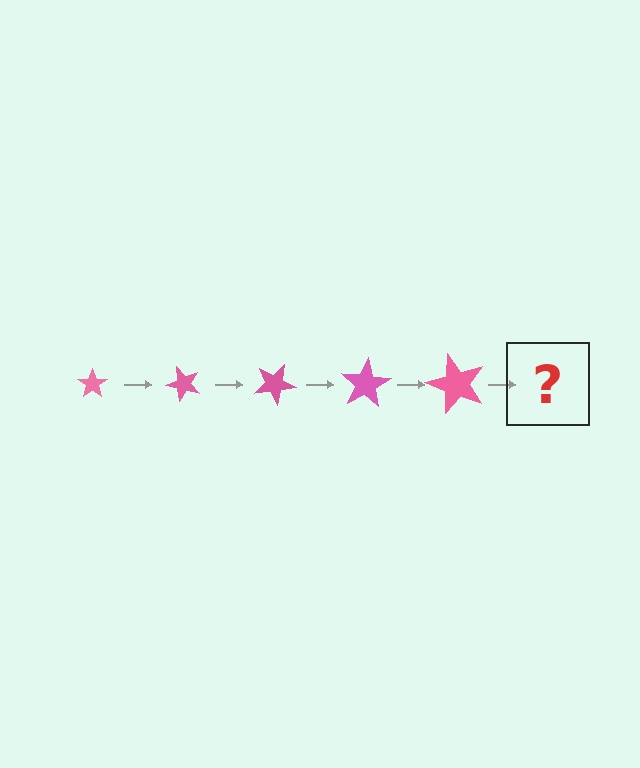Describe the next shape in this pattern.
It should be a star, larger than the previous one and rotated 250 degrees from the start.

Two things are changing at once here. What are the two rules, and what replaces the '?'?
The two rules are that the star grows larger each step and it rotates 50 degrees each step. The '?' should be a star, larger than the previous one and rotated 250 degrees from the start.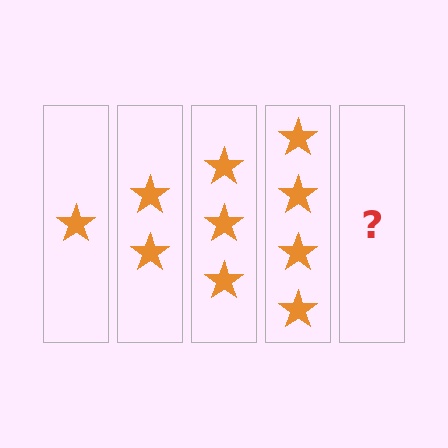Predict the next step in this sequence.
The next step is 5 stars.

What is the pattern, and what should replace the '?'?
The pattern is that each step adds one more star. The '?' should be 5 stars.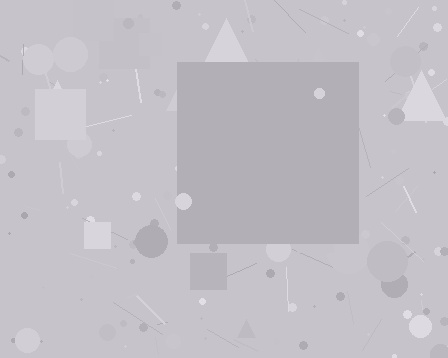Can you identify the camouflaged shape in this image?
The camouflaged shape is a square.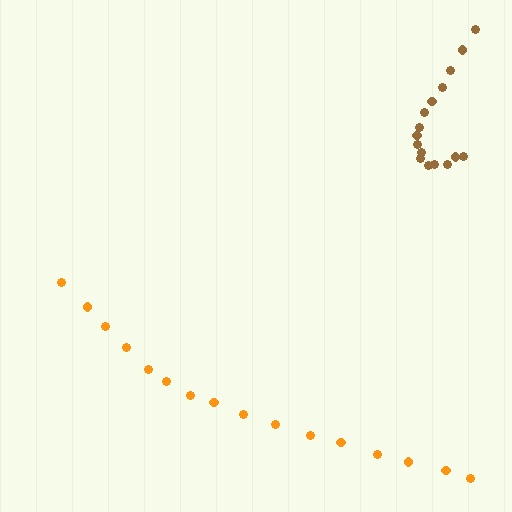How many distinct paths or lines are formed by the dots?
There are 2 distinct paths.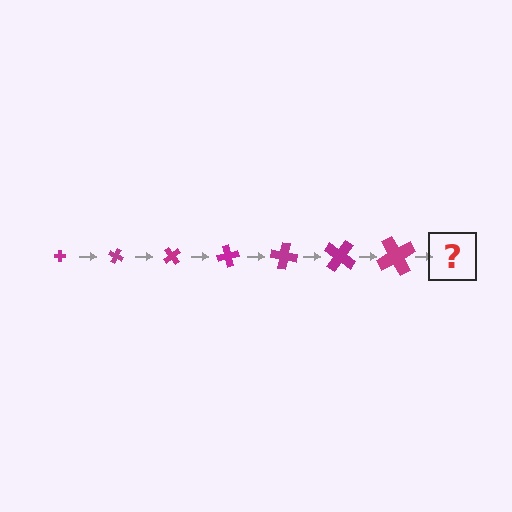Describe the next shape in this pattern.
It should be a cross, larger than the previous one and rotated 175 degrees from the start.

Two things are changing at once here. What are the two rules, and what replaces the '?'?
The two rules are that the cross grows larger each step and it rotates 25 degrees each step. The '?' should be a cross, larger than the previous one and rotated 175 degrees from the start.